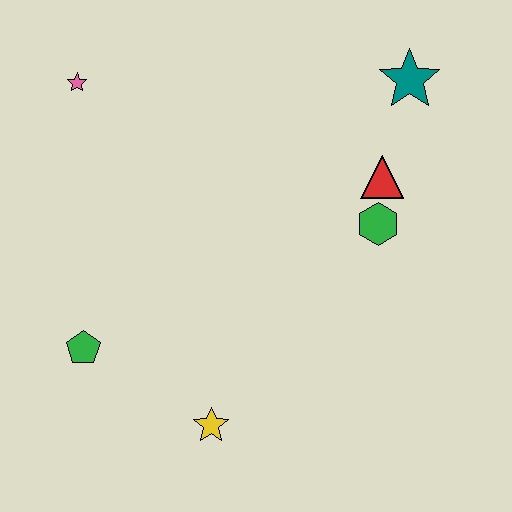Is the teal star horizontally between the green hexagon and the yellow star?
No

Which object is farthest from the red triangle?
The green pentagon is farthest from the red triangle.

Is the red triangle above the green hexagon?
Yes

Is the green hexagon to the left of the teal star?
Yes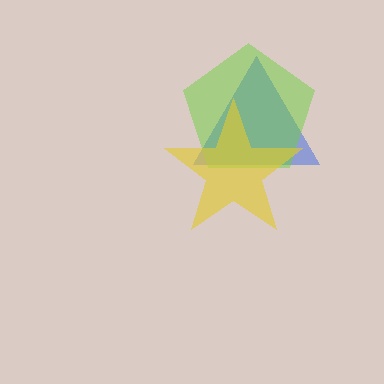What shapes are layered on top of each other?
The layered shapes are: a blue triangle, a lime pentagon, a yellow star.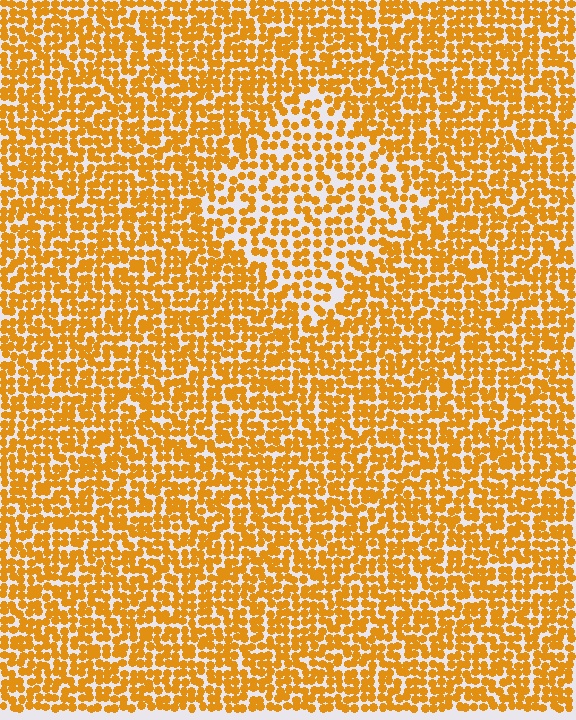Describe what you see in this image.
The image contains small orange elements arranged at two different densities. A diamond-shaped region is visible where the elements are less densely packed than the surrounding area.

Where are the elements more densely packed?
The elements are more densely packed outside the diamond boundary.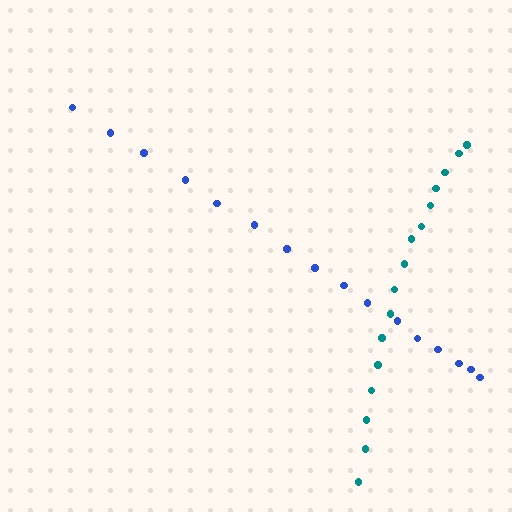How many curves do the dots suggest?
There are 2 distinct paths.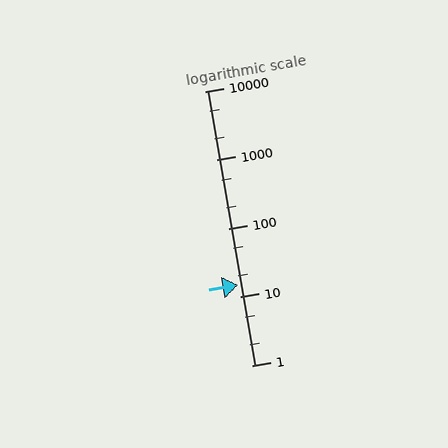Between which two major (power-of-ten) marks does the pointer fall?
The pointer is between 10 and 100.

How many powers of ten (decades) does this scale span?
The scale spans 4 decades, from 1 to 10000.